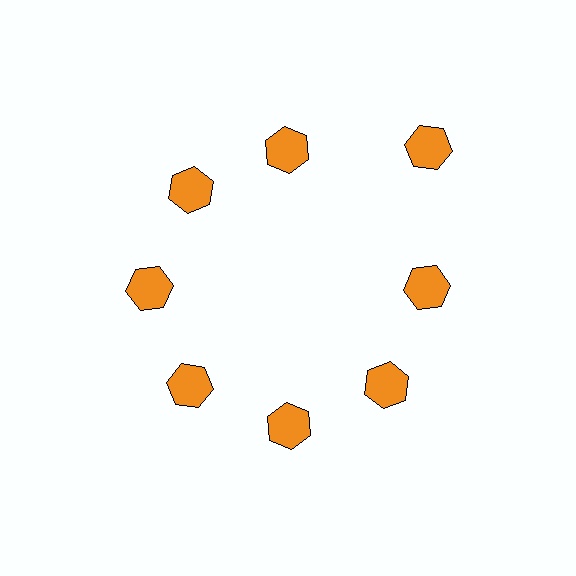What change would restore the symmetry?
The symmetry would be restored by moving it inward, back onto the ring so that all 8 hexagons sit at equal angles and equal distance from the center.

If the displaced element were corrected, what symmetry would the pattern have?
It would have 8-fold rotational symmetry — the pattern would map onto itself every 45 degrees.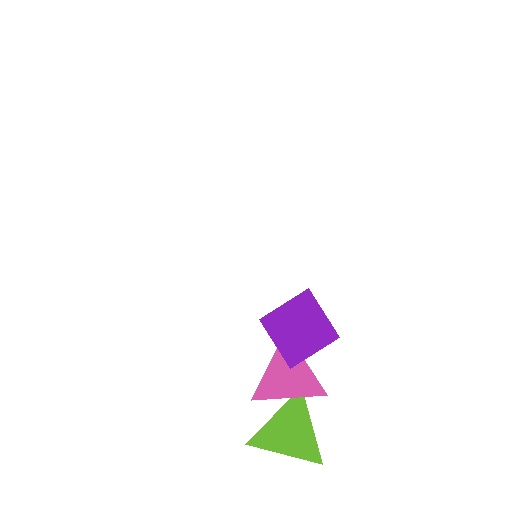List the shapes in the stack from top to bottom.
From top to bottom: the purple diamond, the pink triangle, the lime triangle.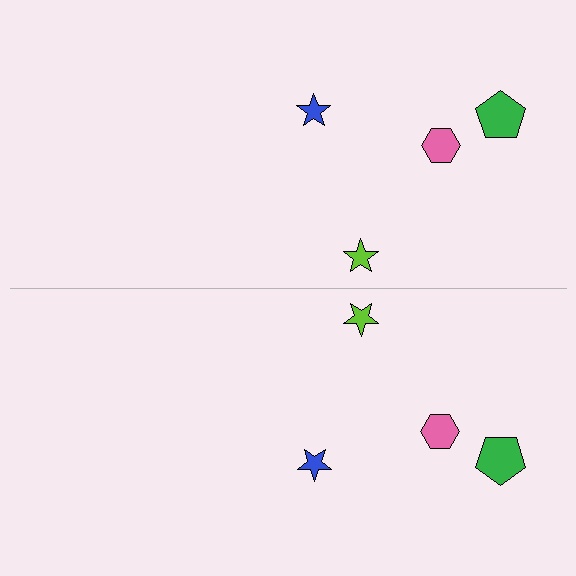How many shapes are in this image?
There are 8 shapes in this image.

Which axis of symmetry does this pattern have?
The pattern has a horizontal axis of symmetry running through the center of the image.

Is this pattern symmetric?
Yes, this pattern has bilateral (reflection) symmetry.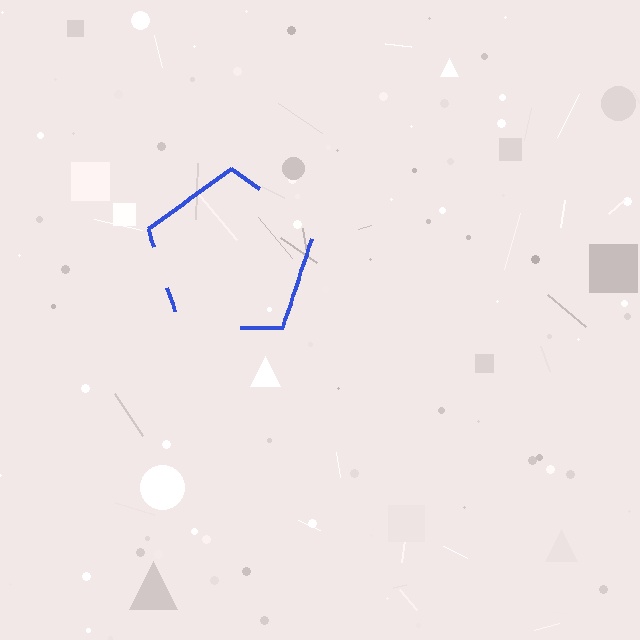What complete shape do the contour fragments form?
The contour fragments form a pentagon.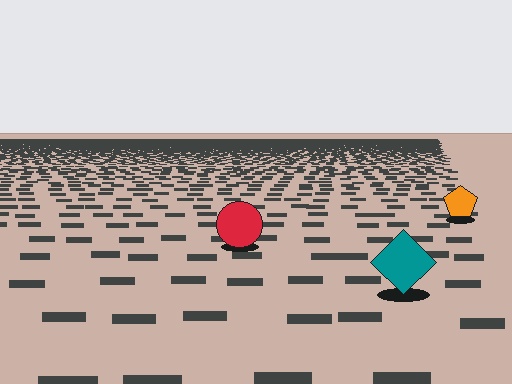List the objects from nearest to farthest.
From nearest to farthest: the teal diamond, the red circle, the orange pentagon.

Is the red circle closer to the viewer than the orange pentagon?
Yes. The red circle is closer — you can tell from the texture gradient: the ground texture is coarser near it.